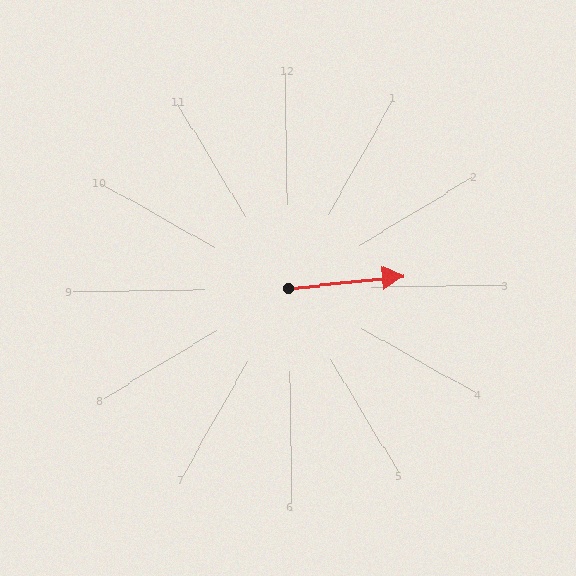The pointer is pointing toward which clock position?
Roughly 3 o'clock.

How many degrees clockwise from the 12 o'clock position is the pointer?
Approximately 85 degrees.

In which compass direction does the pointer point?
East.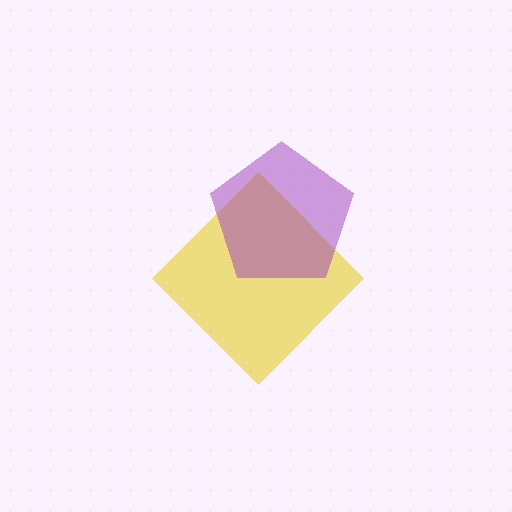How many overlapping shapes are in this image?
There are 2 overlapping shapes in the image.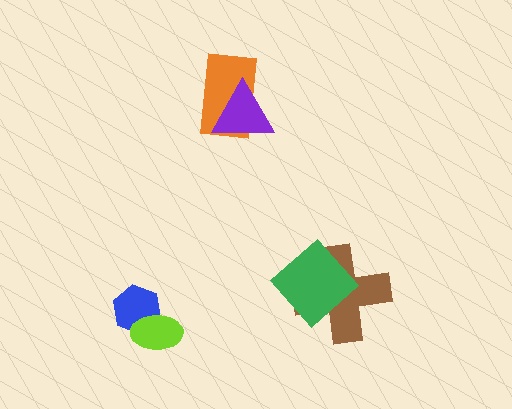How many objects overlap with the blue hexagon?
1 object overlaps with the blue hexagon.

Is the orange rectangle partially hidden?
Yes, it is partially covered by another shape.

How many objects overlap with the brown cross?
1 object overlaps with the brown cross.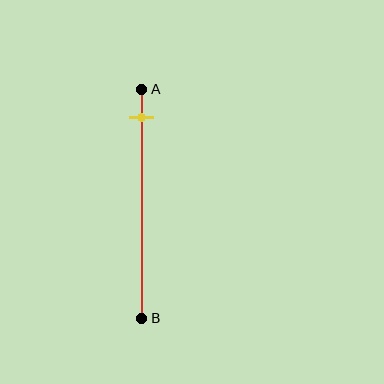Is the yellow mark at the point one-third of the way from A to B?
No, the mark is at about 10% from A, not at the 33% one-third point.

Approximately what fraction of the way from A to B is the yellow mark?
The yellow mark is approximately 10% of the way from A to B.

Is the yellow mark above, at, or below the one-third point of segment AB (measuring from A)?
The yellow mark is above the one-third point of segment AB.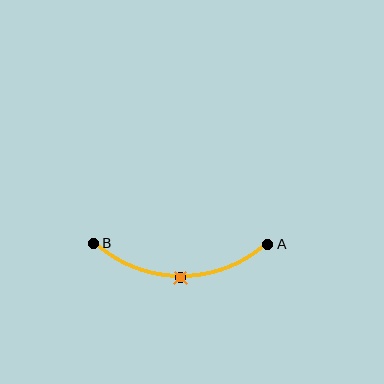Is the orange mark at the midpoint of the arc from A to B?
Yes. The orange mark lies on the arc at equal arc-length from both A and B — it is the arc midpoint.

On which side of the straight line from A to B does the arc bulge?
The arc bulges below the straight line connecting A and B.